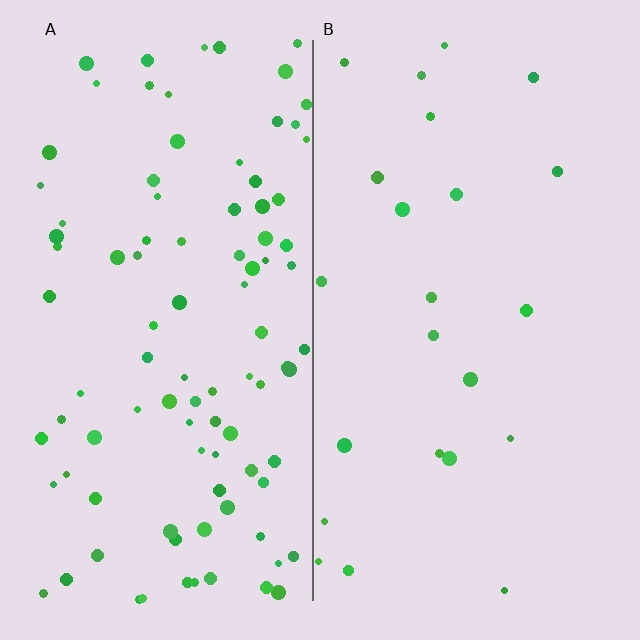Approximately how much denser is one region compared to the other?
Approximately 4.1× — region A over region B.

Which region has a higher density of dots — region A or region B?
A (the left).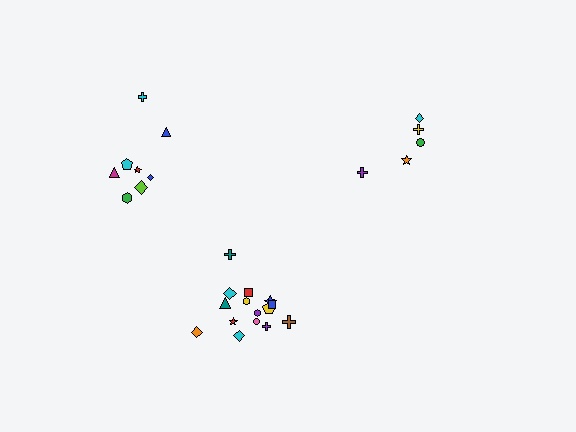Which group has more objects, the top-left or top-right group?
The top-left group.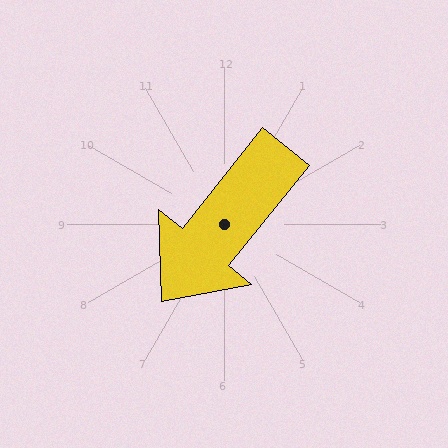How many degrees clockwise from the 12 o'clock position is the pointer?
Approximately 219 degrees.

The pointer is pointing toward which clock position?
Roughly 7 o'clock.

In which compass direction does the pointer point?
Southwest.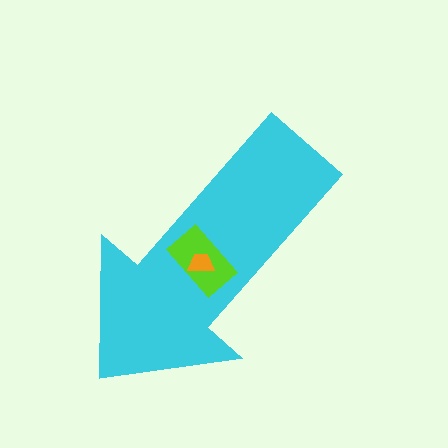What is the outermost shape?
The cyan arrow.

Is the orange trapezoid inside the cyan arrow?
Yes.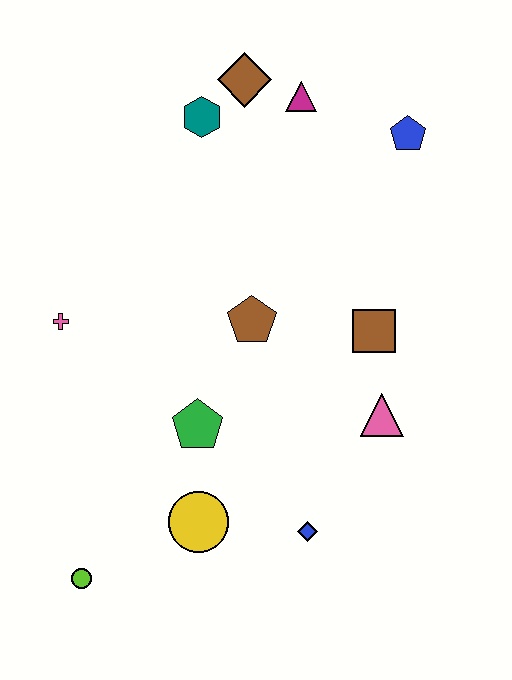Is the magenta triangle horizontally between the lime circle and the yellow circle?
No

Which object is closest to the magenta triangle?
The brown diamond is closest to the magenta triangle.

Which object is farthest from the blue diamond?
The brown diamond is farthest from the blue diamond.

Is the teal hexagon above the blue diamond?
Yes